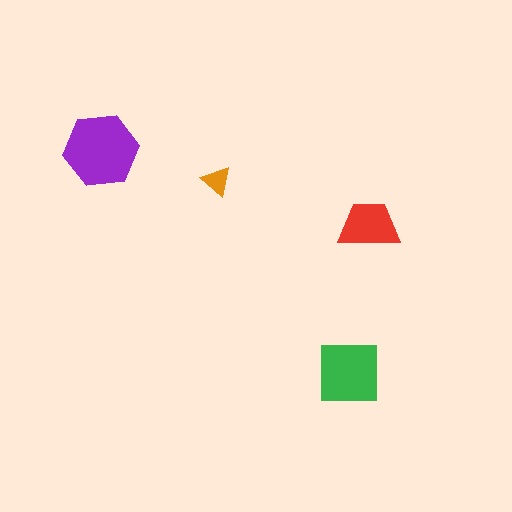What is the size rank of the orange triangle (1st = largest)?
4th.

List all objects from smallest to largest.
The orange triangle, the red trapezoid, the green square, the purple hexagon.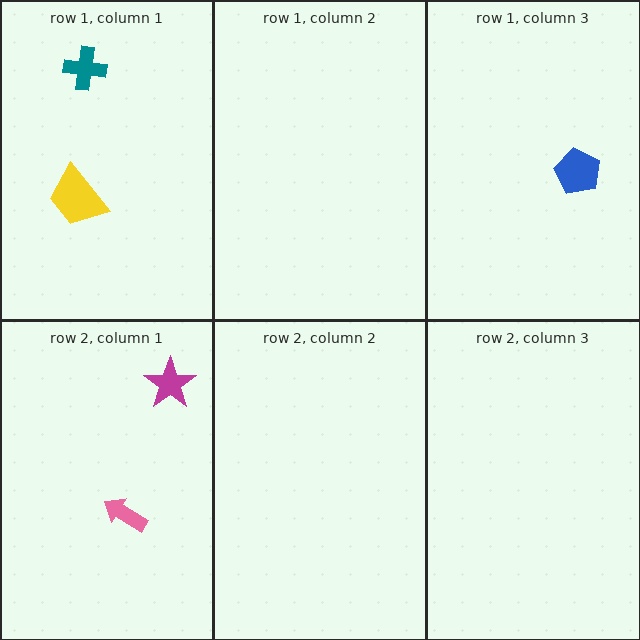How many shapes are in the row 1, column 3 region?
1.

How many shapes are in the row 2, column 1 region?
2.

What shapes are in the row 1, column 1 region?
The yellow trapezoid, the teal cross.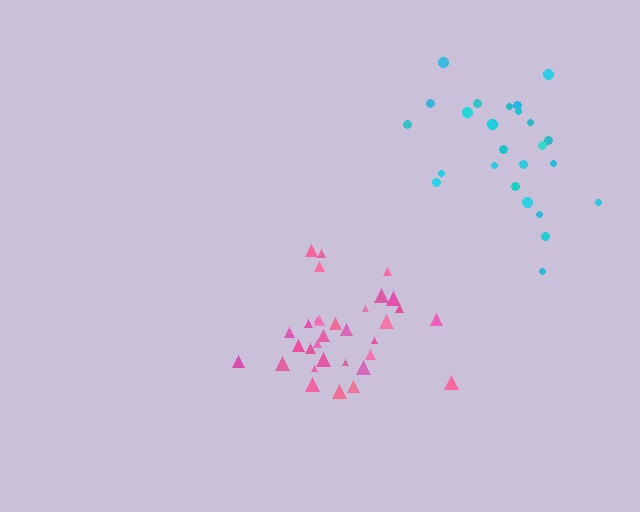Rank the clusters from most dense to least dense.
pink, cyan.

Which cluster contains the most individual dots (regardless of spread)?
Pink (32).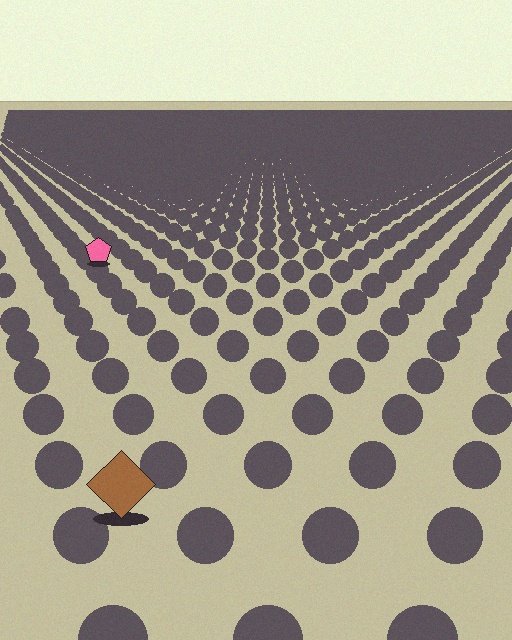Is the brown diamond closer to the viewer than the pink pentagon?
Yes. The brown diamond is closer — you can tell from the texture gradient: the ground texture is coarser near it.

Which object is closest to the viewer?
The brown diamond is closest. The texture marks near it are larger and more spread out.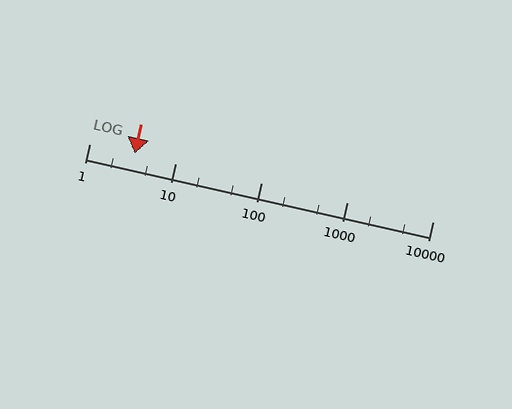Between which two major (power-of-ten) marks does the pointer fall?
The pointer is between 1 and 10.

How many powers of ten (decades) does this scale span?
The scale spans 4 decades, from 1 to 10000.